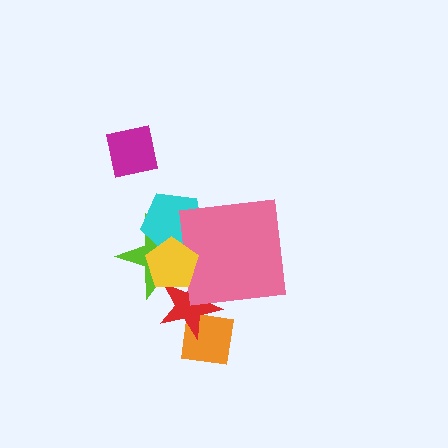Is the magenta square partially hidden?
No, no other shape covers it.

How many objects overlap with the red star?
4 objects overlap with the red star.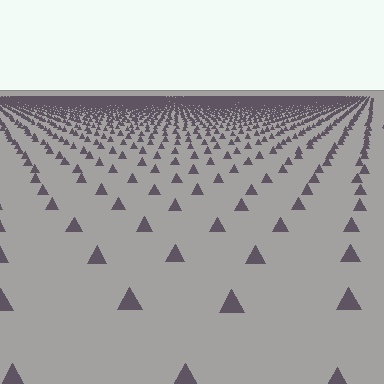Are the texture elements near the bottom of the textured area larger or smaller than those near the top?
Larger. Near the bottom, elements are closer to the viewer and appear at a bigger on-screen size.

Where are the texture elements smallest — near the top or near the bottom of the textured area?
Near the top.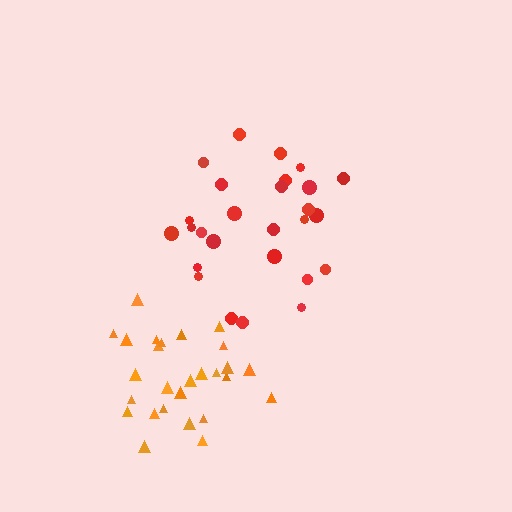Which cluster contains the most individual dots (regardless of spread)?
Orange (27).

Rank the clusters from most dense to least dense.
orange, red.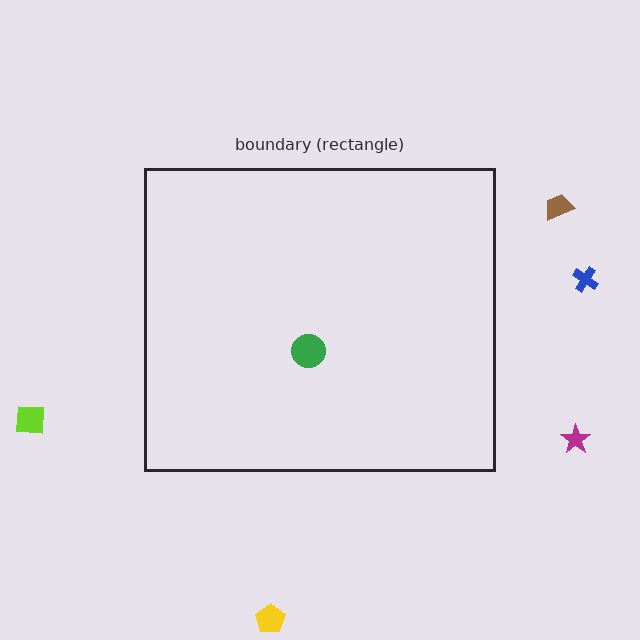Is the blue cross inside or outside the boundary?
Outside.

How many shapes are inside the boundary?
1 inside, 5 outside.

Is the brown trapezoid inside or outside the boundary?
Outside.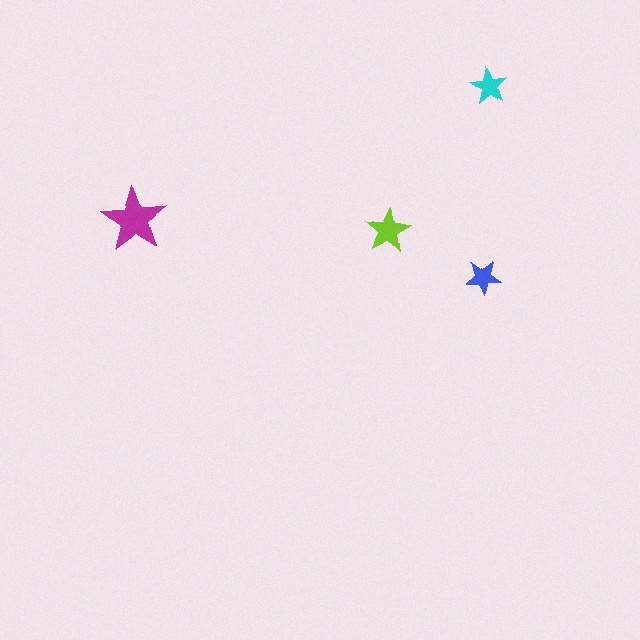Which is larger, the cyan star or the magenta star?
The magenta one.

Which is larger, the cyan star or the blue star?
The cyan one.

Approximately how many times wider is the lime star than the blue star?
About 1.5 times wider.